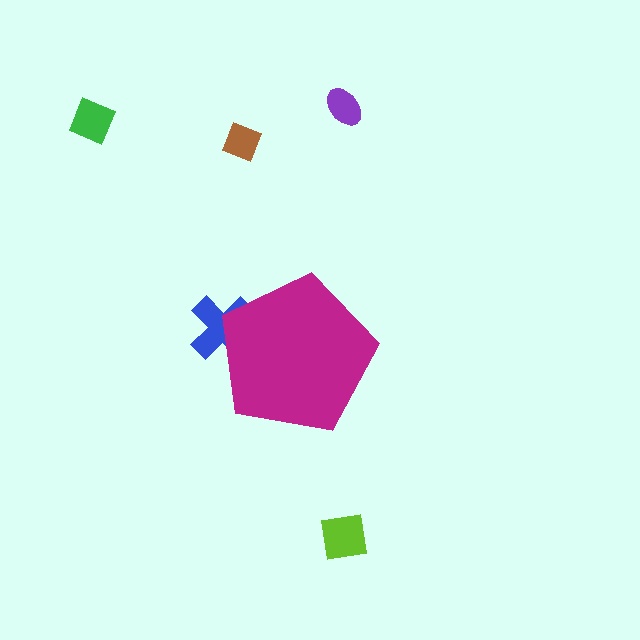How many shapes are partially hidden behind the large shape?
1 shape is partially hidden.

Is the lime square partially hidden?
No, the lime square is fully visible.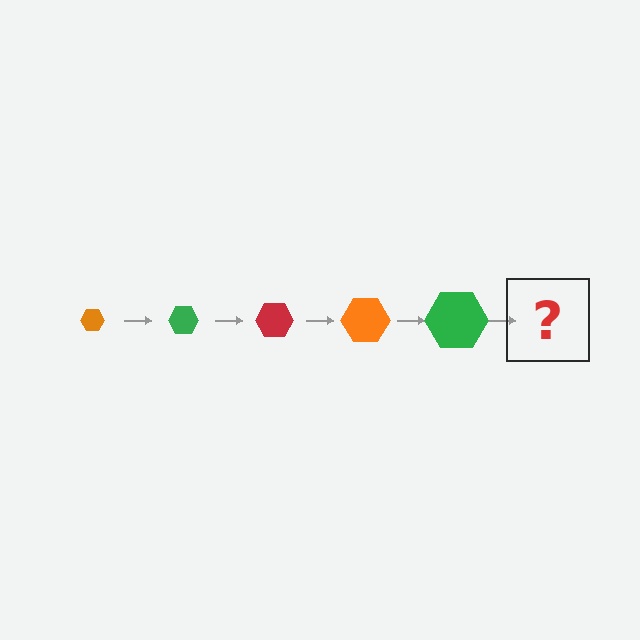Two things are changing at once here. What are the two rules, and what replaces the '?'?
The two rules are that the hexagon grows larger each step and the color cycles through orange, green, and red. The '?' should be a red hexagon, larger than the previous one.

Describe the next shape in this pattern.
It should be a red hexagon, larger than the previous one.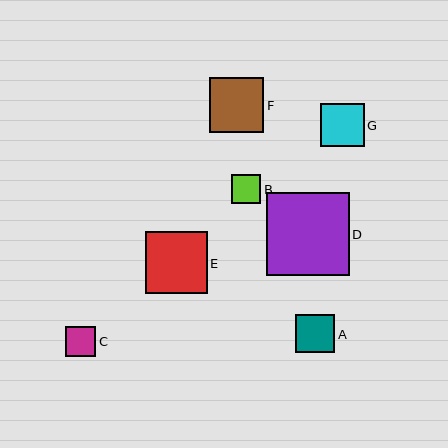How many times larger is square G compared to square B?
Square G is approximately 1.5 times the size of square B.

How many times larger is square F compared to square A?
Square F is approximately 1.4 times the size of square A.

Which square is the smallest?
Square B is the smallest with a size of approximately 29 pixels.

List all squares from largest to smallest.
From largest to smallest: D, E, F, G, A, C, B.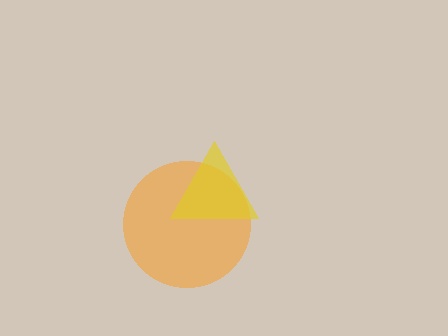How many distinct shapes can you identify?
There are 2 distinct shapes: an orange circle, a yellow triangle.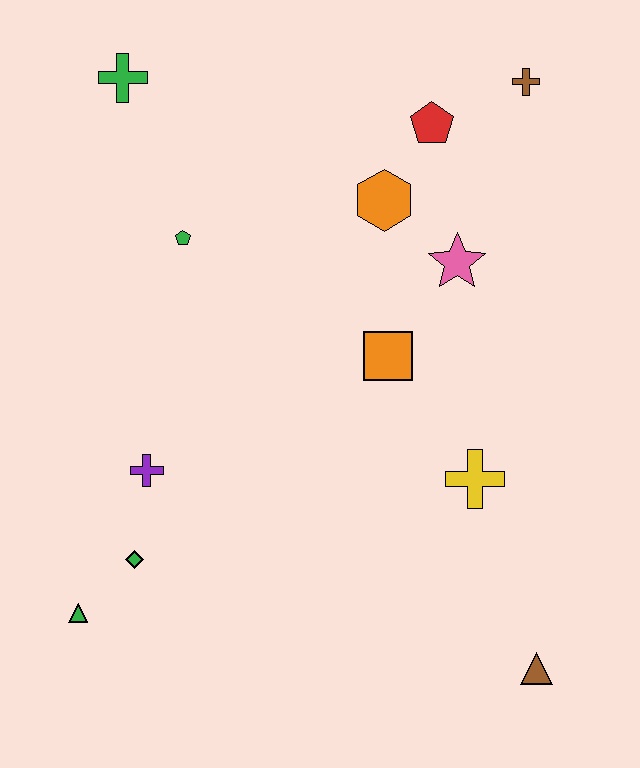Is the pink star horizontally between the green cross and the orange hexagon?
No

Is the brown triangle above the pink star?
No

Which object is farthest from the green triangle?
The brown cross is farthest from the green triangle.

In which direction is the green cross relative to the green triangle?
The green cross is above the green triangle.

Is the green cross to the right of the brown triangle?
No